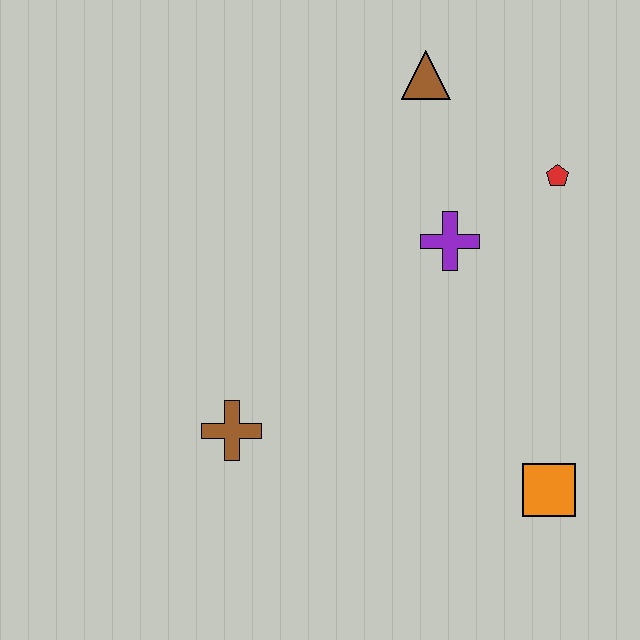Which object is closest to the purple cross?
The red pentagon is closest to the purple cross.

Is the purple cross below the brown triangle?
Yes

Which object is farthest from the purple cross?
The brown cross is farthest from the purple cross.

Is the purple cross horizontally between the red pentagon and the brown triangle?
Yes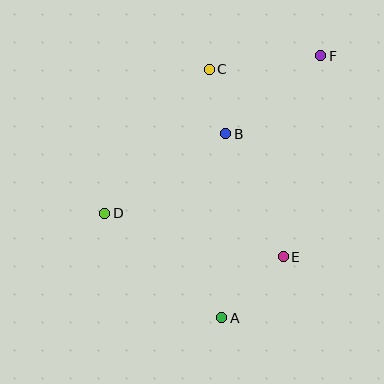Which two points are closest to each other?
Points B and C are closest to each other.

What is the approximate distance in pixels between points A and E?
The distance between A and E is approximately 87 pixels.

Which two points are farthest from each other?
Points A and F are farthest from each other.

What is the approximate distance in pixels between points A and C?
The distance between A and C is approximately 249 pixels.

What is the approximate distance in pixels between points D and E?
The distance between D and E is approximately 184 pixels.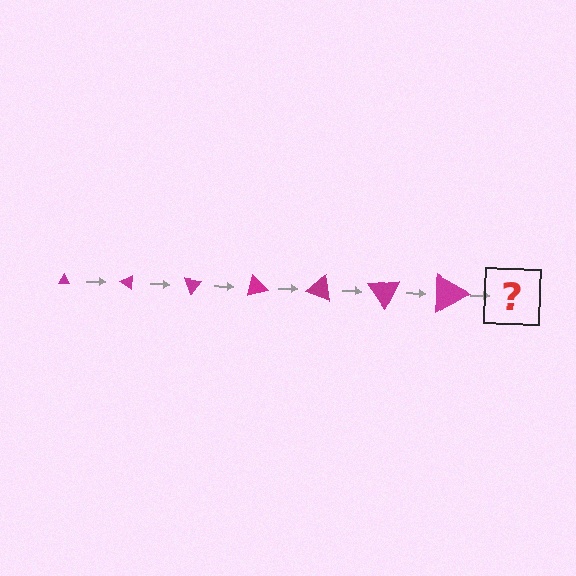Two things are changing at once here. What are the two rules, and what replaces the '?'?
The two rules are that the triangle grows larger each step and it rotates 35 degrees each step. The '?' should be a triangle, larger than the previous one and rotated 245 degrees from the start.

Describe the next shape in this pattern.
It should be a triangle, larger than the previous one and rotated 245 degrees from the start.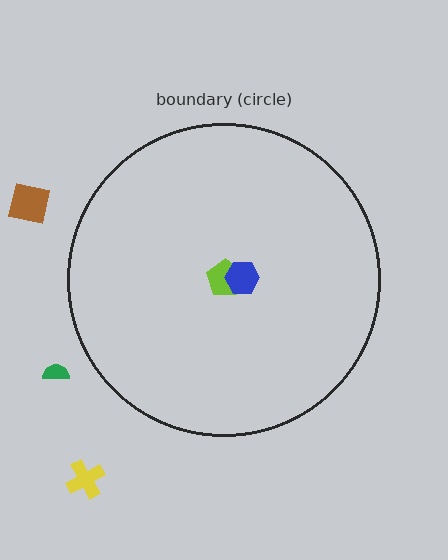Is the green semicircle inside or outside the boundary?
Outside.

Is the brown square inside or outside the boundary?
Outside.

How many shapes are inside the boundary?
2 inside, 3 outside.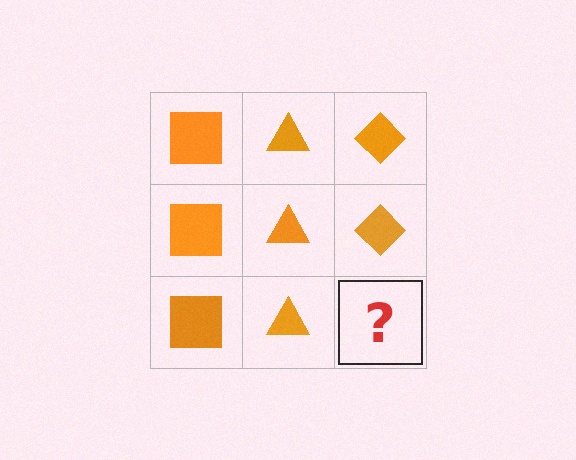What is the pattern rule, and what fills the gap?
The rule is that each column has a consistent shape. The gap should be filled with an orange diamond.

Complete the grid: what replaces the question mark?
The question mark should be replaced with an orange diamond.